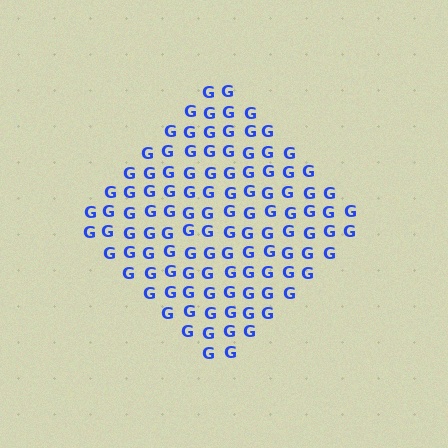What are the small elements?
The small elements are letter G's.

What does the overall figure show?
The overall figure shows a diamond.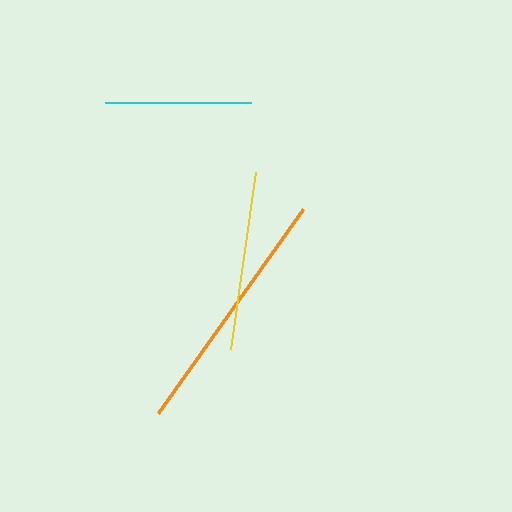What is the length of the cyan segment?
The cyan segment is approximately 145 pixels long.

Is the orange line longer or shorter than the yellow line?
The orange line is longer than the yellow line.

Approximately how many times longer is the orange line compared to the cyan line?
The orange line is approximately 1.7 times the length of the cyan line.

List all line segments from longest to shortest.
From longest to shortest: orange, yellow, cyan.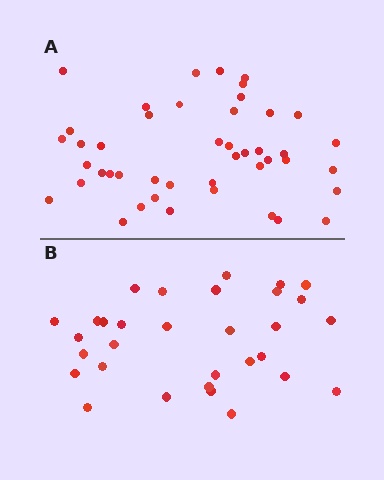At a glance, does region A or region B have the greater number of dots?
Region A (the top region) has more dots.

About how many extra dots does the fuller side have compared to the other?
Region A has approximately 15 more dots than region B.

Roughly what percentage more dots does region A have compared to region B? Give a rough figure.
About 45% more.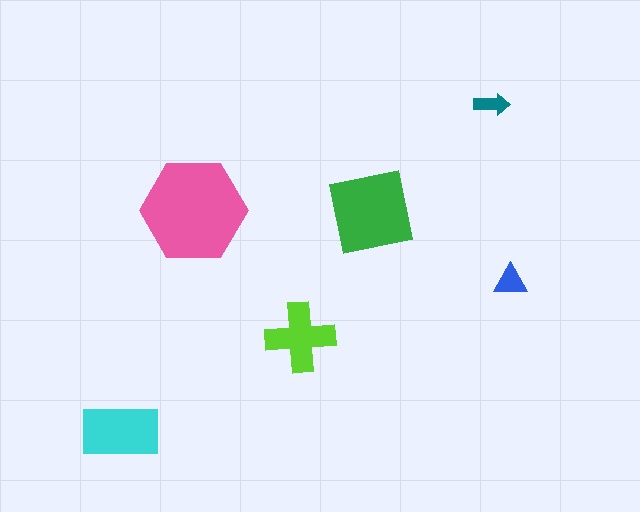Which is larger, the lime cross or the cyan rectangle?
The cyan rectangle.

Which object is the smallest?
The teal arrow.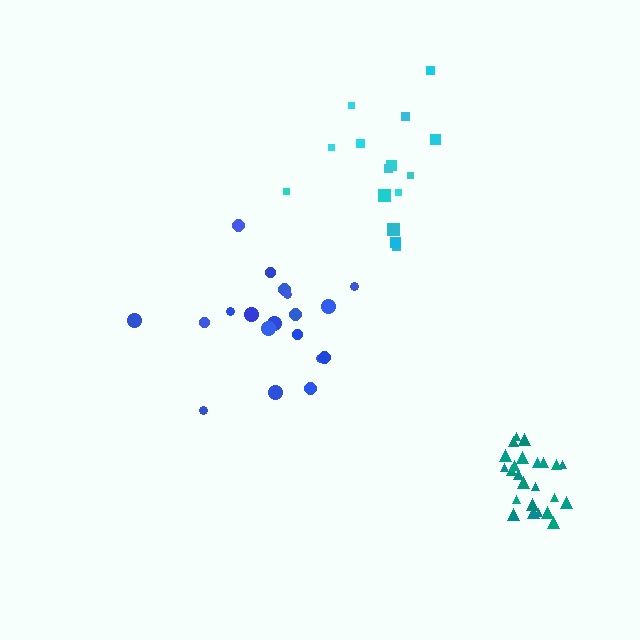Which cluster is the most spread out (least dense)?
Cyan.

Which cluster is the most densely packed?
Teal.